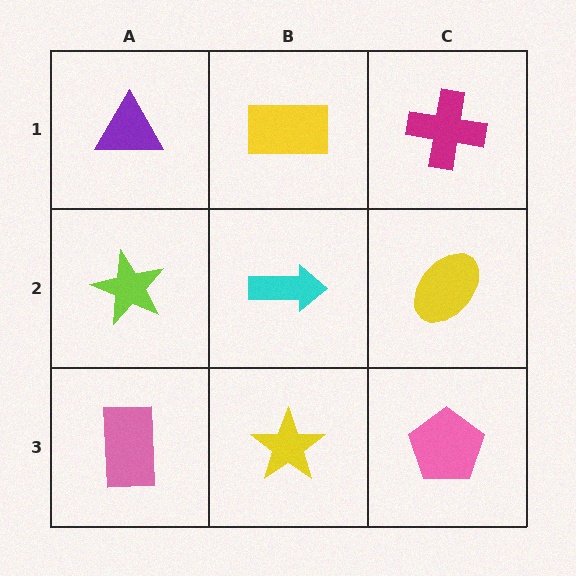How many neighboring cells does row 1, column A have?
2.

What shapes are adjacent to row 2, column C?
A magenta cross (row 1, column C), a pink pentagon (row 3, column C), a cyan arrow (row 2, column B).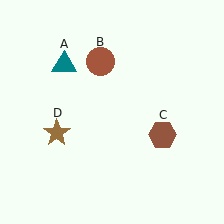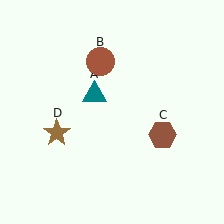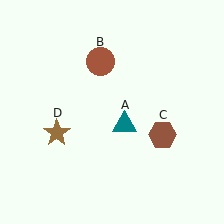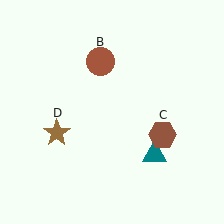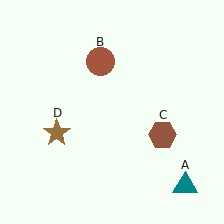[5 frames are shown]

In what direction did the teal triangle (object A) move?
The teal triangle (object A) moved down and to the right.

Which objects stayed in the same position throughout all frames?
Brown circle (object B) and brown hexagon (object C) and brown star (object D) remained stationary.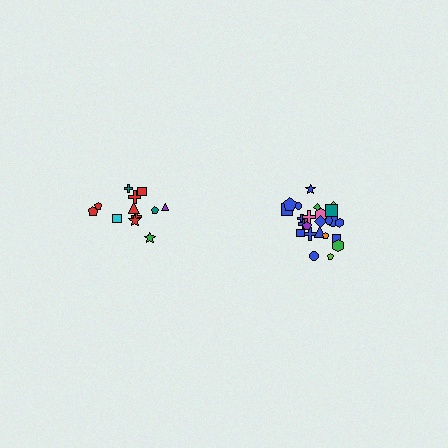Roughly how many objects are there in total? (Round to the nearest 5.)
Roughly 35 objects in total.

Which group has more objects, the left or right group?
The right group.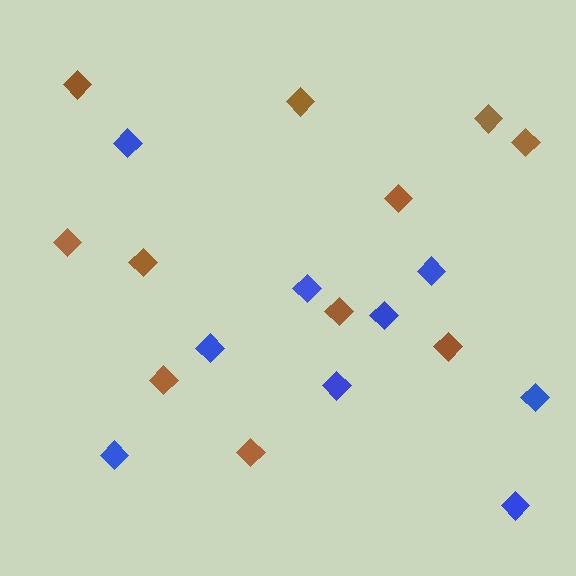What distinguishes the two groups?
There are 2 groups: one group of brown diamonds (11) and one group of blue diamonds (9).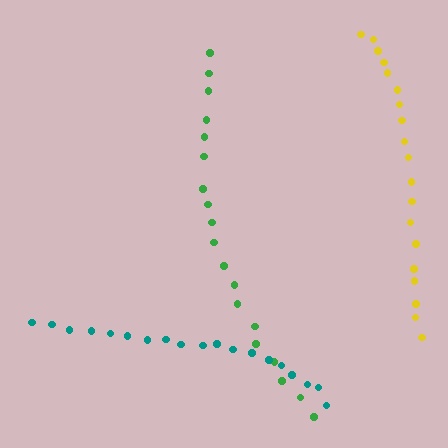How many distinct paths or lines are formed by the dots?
There are 3 distinct paths.